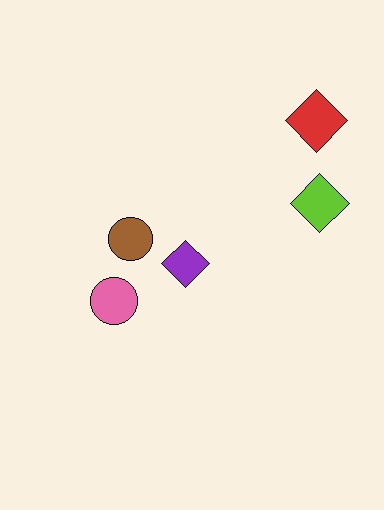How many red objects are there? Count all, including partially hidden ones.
There is 1 red object.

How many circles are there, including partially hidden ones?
There are 2 circles.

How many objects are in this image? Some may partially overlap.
There are 5 objects.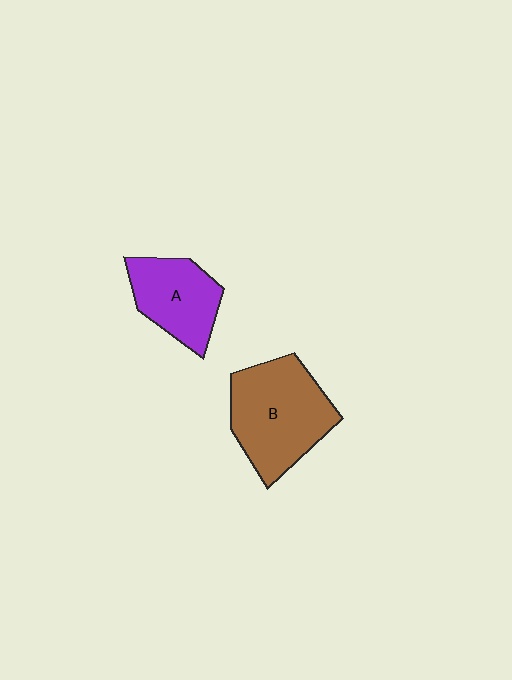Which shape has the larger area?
Shape B (brown).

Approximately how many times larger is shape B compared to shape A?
Approximately 1.5 times.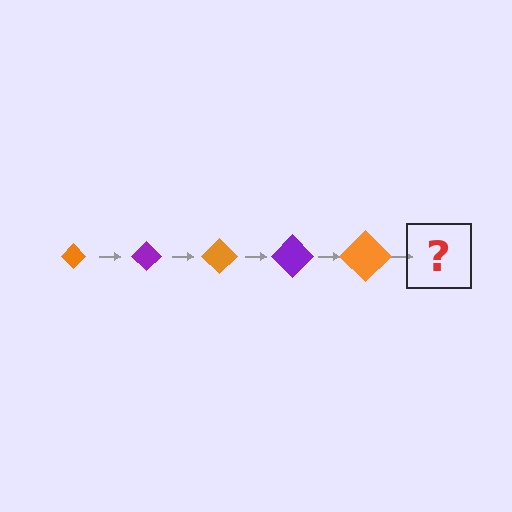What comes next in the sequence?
The next element should be a purple diamond, larger than the previous one.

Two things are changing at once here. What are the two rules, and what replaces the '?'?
The two rules are that the diamond grows larger each step and the color cycles through orange and purple. The '?' should be a purple diamond, larger than the previous one.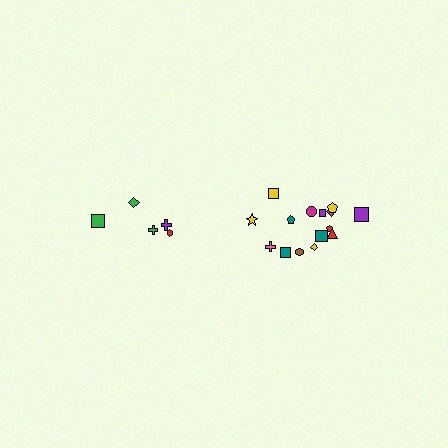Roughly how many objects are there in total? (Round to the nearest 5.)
Roughly 20 objects in total.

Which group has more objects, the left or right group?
The right group.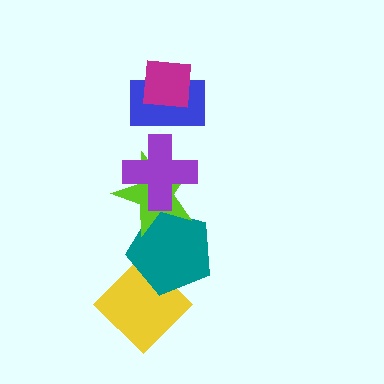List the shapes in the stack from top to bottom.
From top to bottom: the magenta square, the blue rectangle, the purple cross, the lime star, the teal pentagon, the yellow diamond.